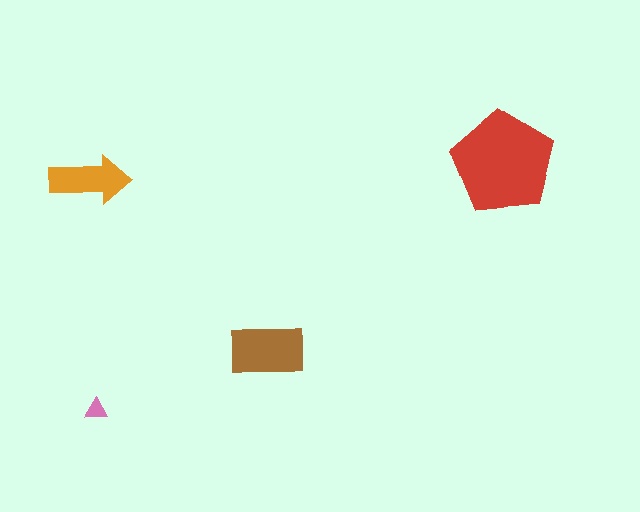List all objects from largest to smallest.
The red pentagon, the brown rectangle, the orange arrow, the pink triangle.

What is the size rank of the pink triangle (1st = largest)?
4th.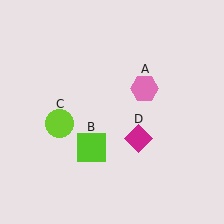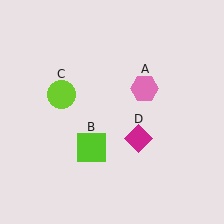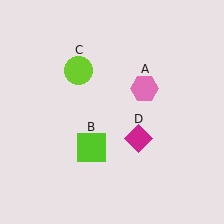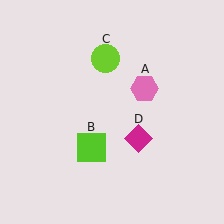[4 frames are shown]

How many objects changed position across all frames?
1 object changed position: lime circle (object C).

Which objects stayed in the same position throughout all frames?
Pink hexagon (object A) and lime square (object B) and magenta diamond (object D) remained stationary.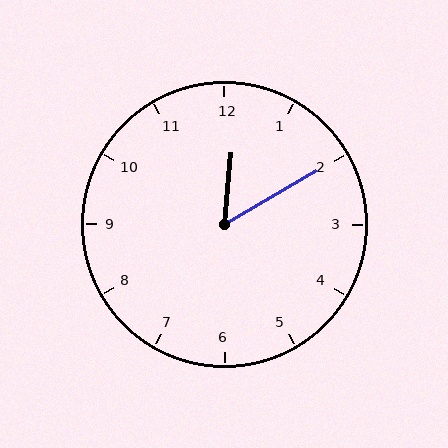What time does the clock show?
12:10.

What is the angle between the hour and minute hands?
Approximately 55 degrees.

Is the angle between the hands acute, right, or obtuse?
It is acute.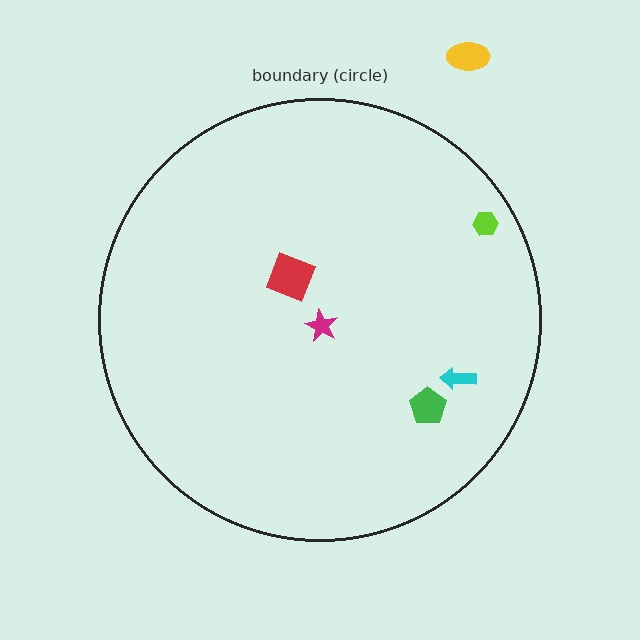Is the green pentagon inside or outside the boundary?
Inside.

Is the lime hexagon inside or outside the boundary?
Inside.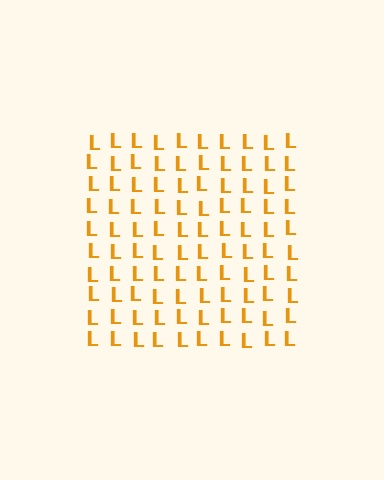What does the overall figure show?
The overall figure shows a square.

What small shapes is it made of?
It is made of small letter L's.